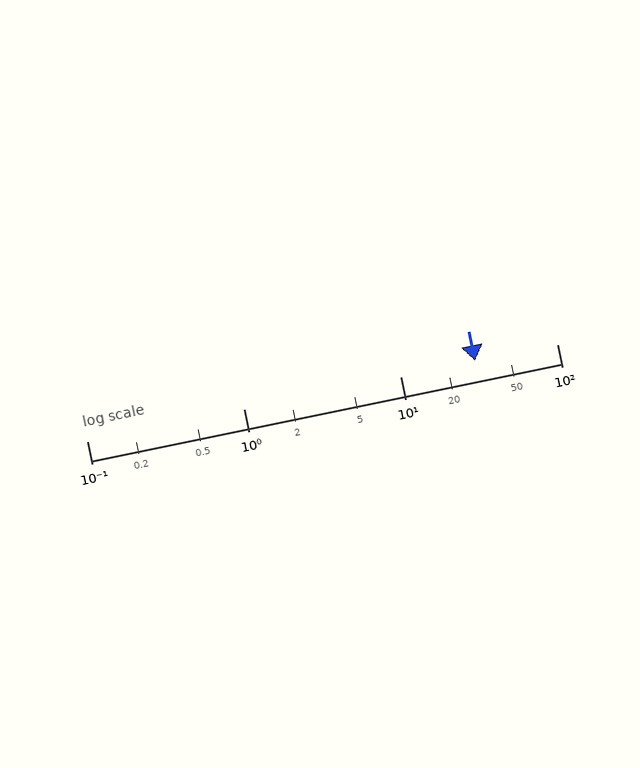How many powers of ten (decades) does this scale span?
The scale spans 3 decades, from 0.1 to 100.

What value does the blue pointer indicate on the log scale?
The pointer indicates approximately 30.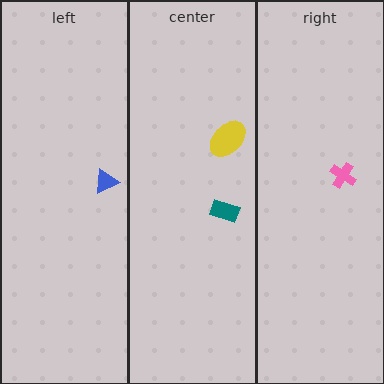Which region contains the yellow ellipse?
The center region.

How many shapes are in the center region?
2.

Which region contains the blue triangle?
The left region.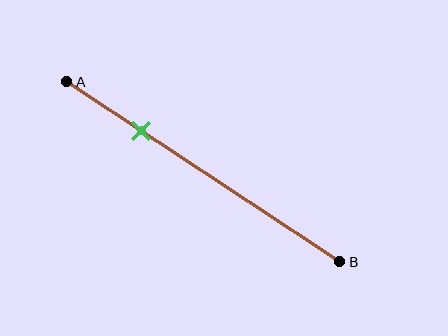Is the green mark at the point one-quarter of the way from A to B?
Yes, the mark is approximately at the one-quarter point.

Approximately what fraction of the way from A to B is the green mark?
The green mark is approximately 25% of the way from A to B.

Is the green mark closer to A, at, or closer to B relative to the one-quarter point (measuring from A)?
The green mark is approximately at the one-quarter point of segment AB.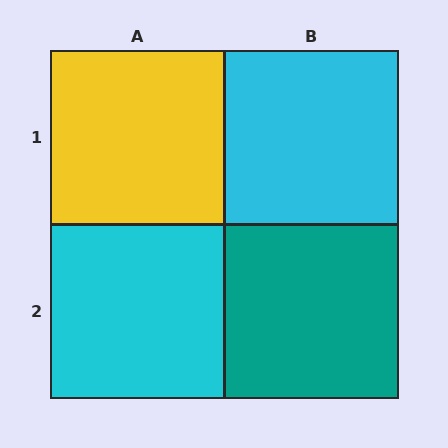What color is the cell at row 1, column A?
Yellow.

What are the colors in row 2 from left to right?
Cyan, teal.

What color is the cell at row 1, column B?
Cyan.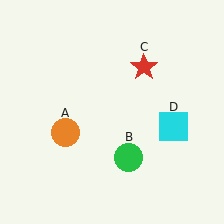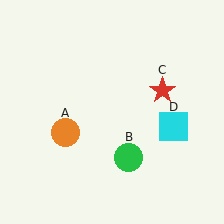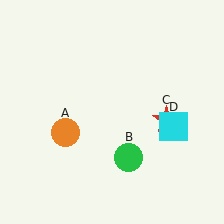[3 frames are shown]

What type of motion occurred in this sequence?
The red star (object C) rotated clockwise around the center of the scene.